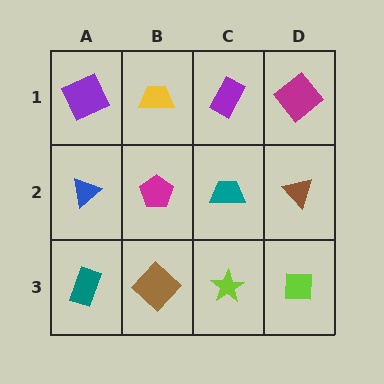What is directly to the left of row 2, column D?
A teal trapezoid.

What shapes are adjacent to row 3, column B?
A magenta pentagon (row 2, column B), a teal rectangle (row 3, column A), a lime star (row 3, column C).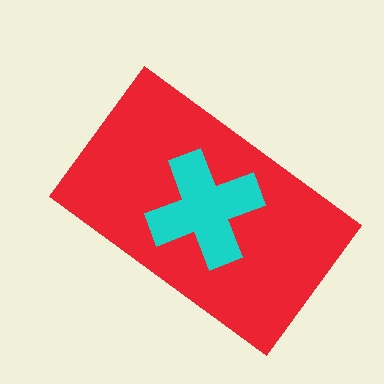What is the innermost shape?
The cyan cross.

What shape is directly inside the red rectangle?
The cyan cross.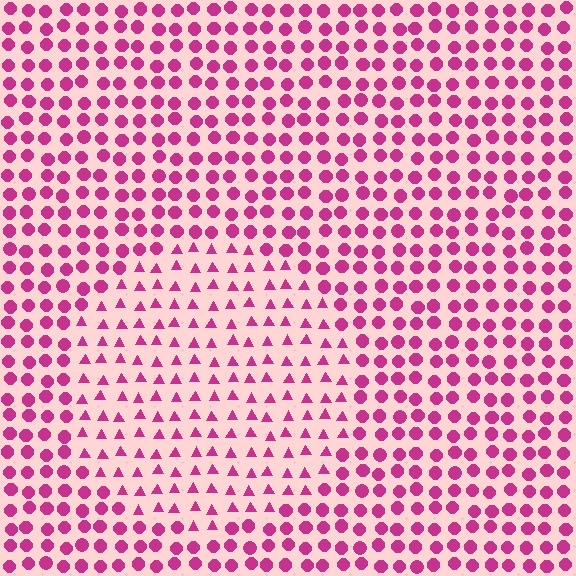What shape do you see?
I see a circle.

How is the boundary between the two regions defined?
The boundary is defined by a change in element shape: triangles inside vs. circles outside. All elements share the same color and spacing.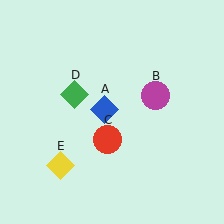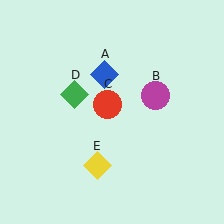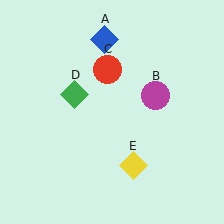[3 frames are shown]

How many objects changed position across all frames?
3 objects changed position: blue diamond (object A), red circle (object C), yellow diamond (object E).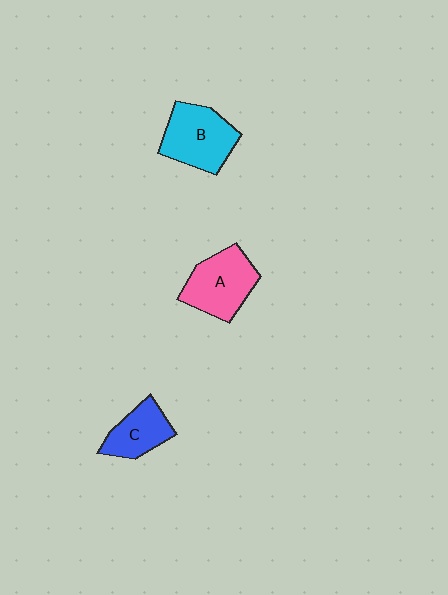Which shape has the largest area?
Shape B (cyan).